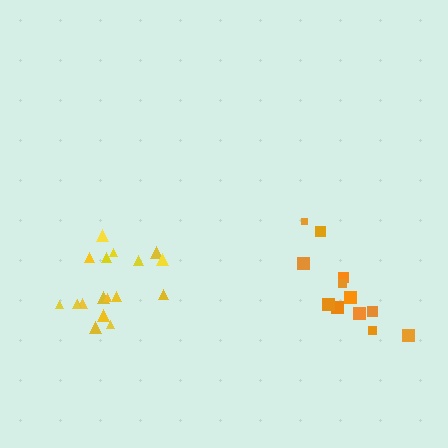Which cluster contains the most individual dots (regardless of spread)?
Yellow (18).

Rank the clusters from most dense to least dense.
yellow, orange.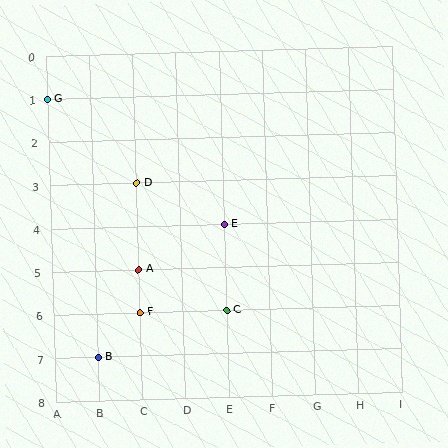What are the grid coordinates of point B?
Point B is at grid coordinates (B, 7).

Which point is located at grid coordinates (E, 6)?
Point C is at (E, 6).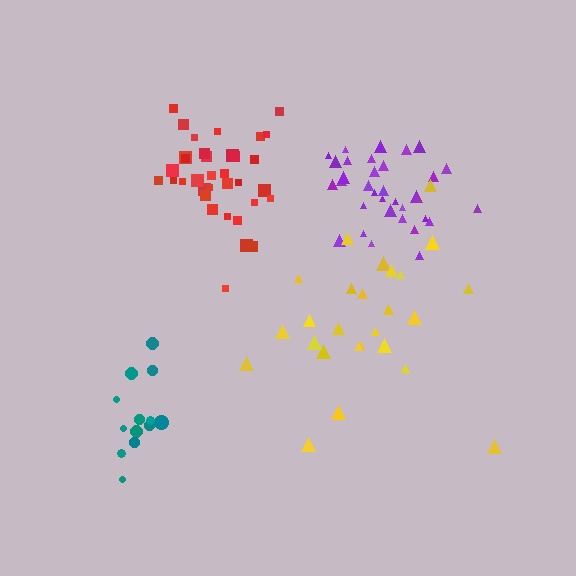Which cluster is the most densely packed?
Red.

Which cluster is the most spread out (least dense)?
Yellow.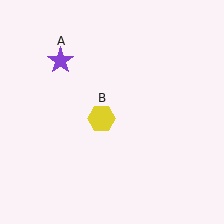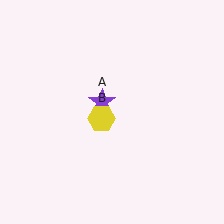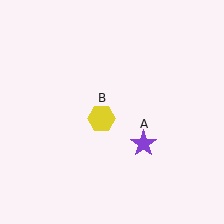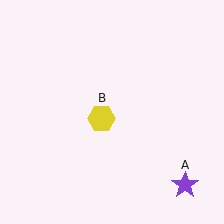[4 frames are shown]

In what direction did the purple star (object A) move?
The purple star (object A) moved down and to the right.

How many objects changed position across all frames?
1 object changed position: purple star (object A).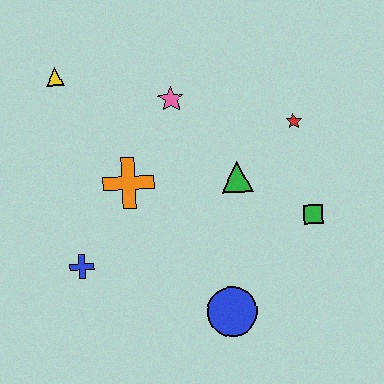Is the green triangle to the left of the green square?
Yes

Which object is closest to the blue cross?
The orange cross is closest to the blue cross.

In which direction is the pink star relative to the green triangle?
The pink star is above the green triangle.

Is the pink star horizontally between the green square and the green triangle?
No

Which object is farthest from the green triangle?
The yellow triangle is farthest from the green triangle.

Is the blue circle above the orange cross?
No